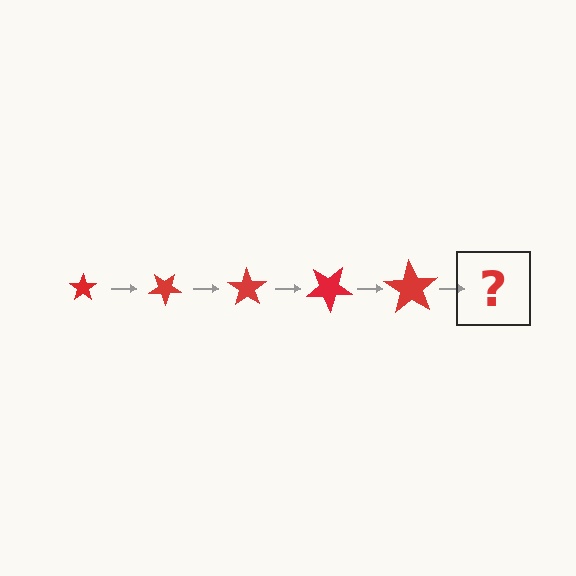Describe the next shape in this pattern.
It should be a star, larger than the previous one and rotated 175 degrees from the start.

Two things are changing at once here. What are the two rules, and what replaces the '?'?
The two rules are that the star grows larger each step and it rotates 35 degrees each step. The '?' should be a star, larger than the previous one and rotated 175 degrees from the start.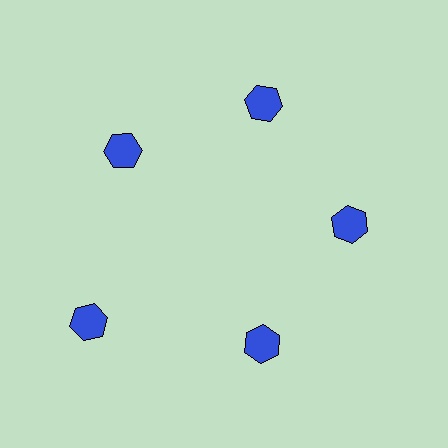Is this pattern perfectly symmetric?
No. The 5 blue hexagons are arranged in a ring, but one element near the 8 o'clock position is pushed outward from the center, breaking the 5-fold rotational symmetry.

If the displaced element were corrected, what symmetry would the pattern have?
It would have 5-fold rotational symmetry — the pattern would map onto itself every 72 degrees.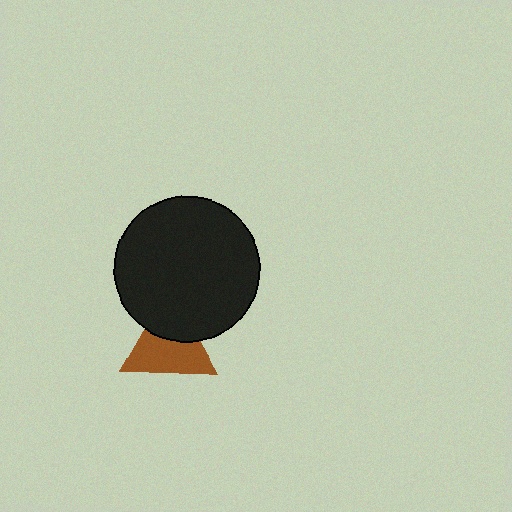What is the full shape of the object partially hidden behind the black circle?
The partially hidden object is a brown triangle.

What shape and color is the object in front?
The object in front is a black circle.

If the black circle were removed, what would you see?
You would see the complete brown triangle.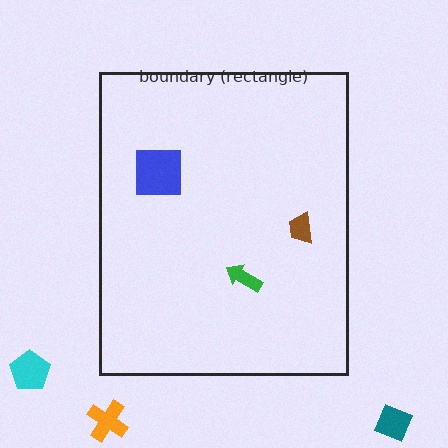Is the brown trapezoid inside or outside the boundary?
Inside.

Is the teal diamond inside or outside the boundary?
Outside.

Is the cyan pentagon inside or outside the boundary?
Outside.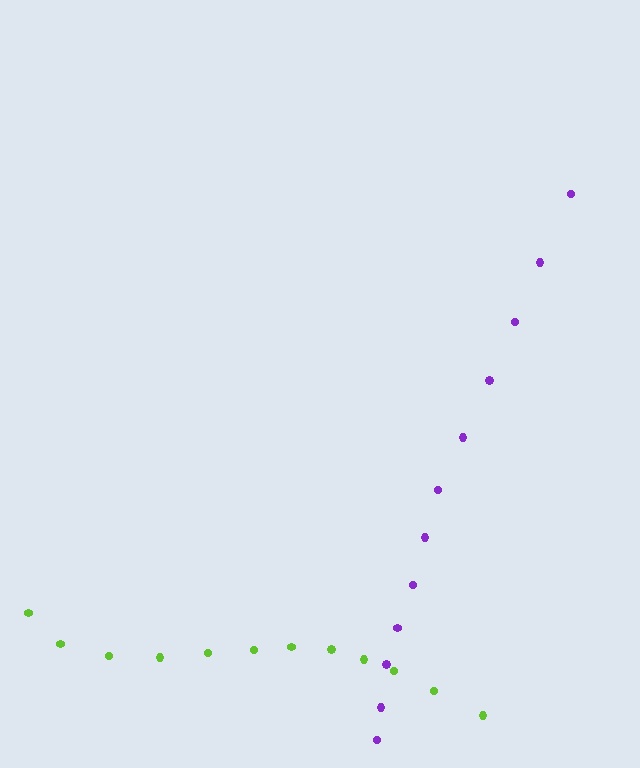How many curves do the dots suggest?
There are 2 distinct paths.